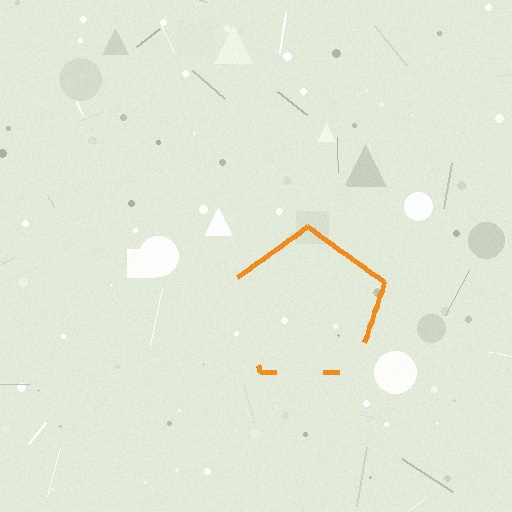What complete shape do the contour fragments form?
The contour fragments form a pentagon.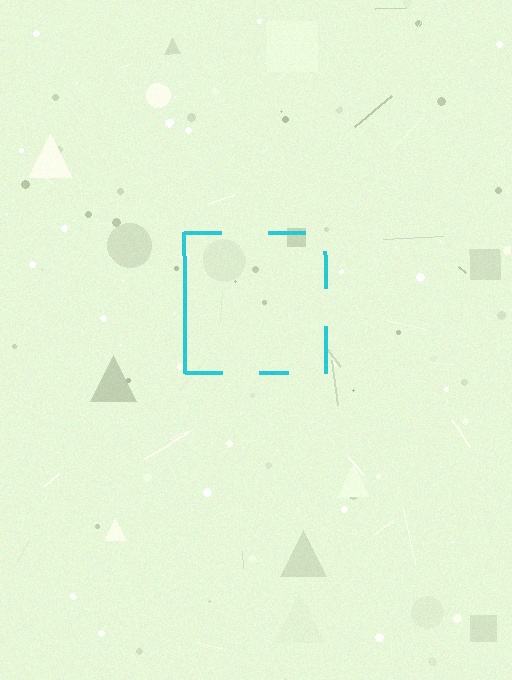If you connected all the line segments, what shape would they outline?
They would outline a square.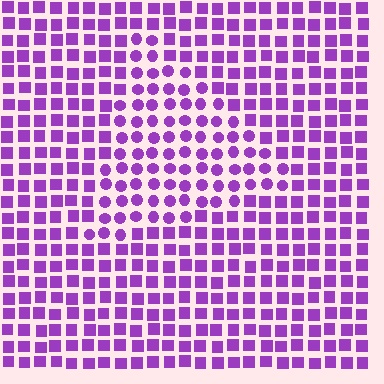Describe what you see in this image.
The image is filled with small purple elements arranged in a uniform grid. A triangle-shaped region contains circles, while the surrounding area contains squares. The boundary is defined purely by the change in element shape.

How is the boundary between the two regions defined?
The boundary is defined by a change in element shape: circles inside vs. squares outside. All elements share the same color and spacing.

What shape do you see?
I see a triangle.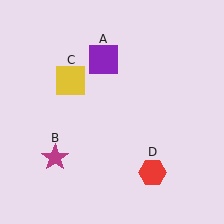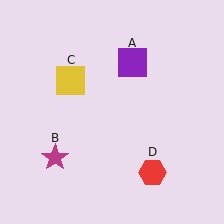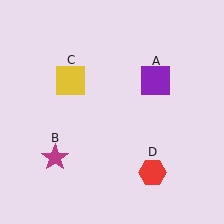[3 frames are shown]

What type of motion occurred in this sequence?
The purple square (object A) rotated clockwise around the center of the scene.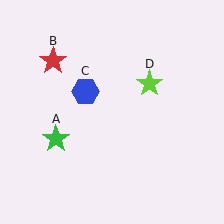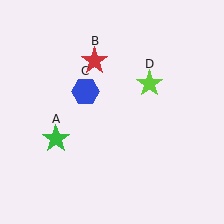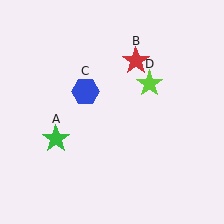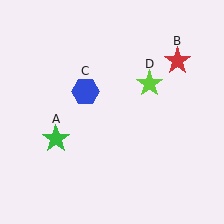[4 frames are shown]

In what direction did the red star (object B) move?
The red star (object B) moved right.